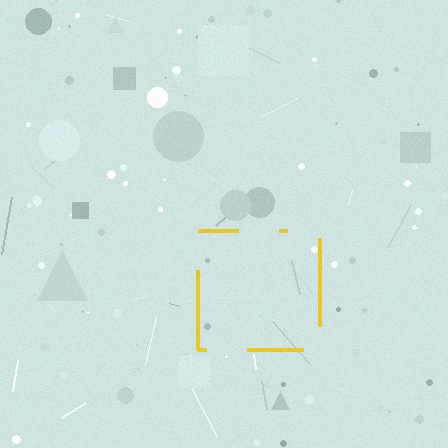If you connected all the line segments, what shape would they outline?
They would outline a square.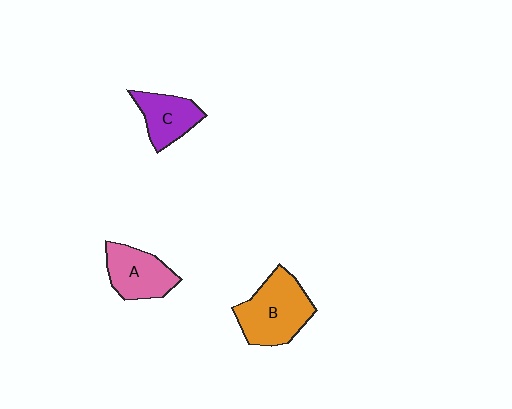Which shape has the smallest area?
Shape C (purple).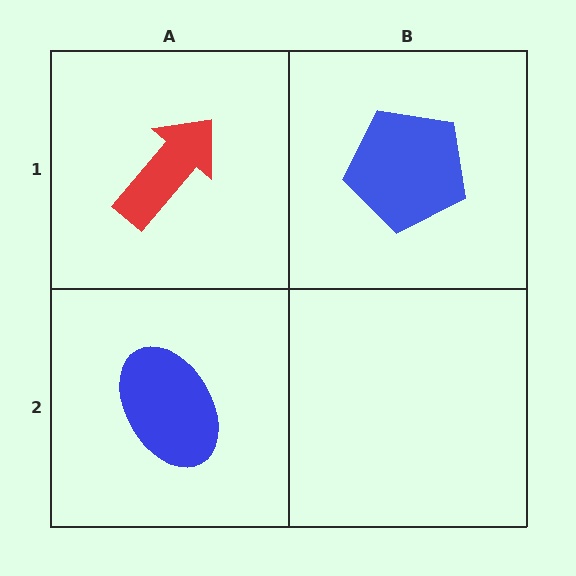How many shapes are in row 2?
1 shape.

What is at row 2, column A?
A blue ellipse.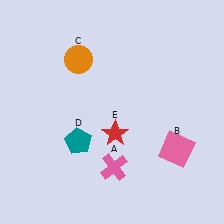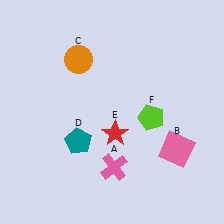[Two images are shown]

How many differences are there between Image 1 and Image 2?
There is 1 difference between the two images.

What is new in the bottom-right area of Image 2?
A lime pentagon (F) was added in the bottom-right area of Image 2.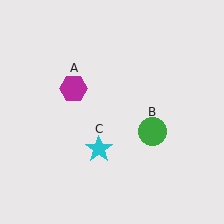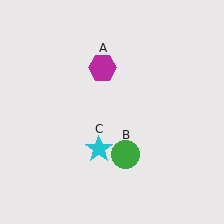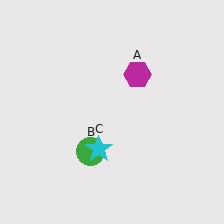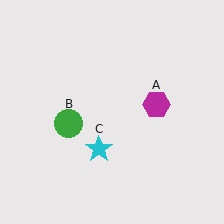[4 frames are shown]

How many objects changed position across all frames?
2 objects changed position: magenta hexagon (object A), green circle (object B).